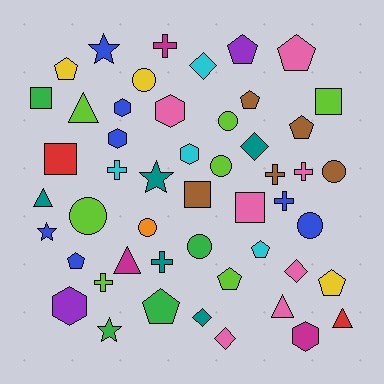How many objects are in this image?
There are 50 objects.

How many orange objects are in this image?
There is 1 orange object.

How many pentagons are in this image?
There are 10 pentagons.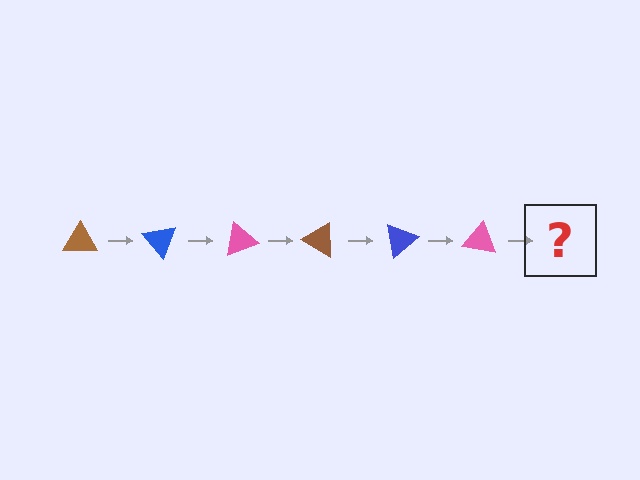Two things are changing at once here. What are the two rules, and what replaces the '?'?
The two rules are that it rotates 50 degrees each step and the color cycles through brown, blue, and pink. The '?' should be a brown triangle, rotated 300 degrees from the start.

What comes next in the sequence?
The next element should be a brown triangle, rotated 300 degrees from the start.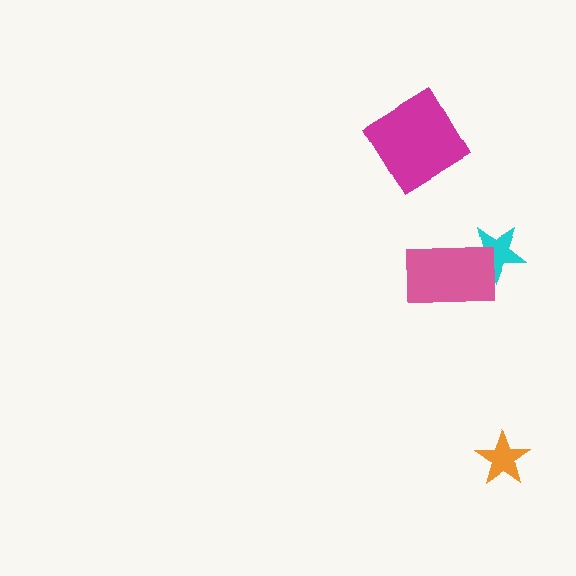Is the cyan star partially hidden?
Yes, it is partially covered by another shape.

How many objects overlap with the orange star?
0 objects overlap with the orange star.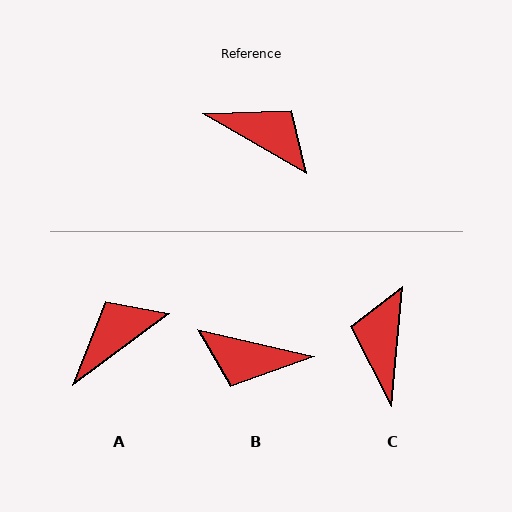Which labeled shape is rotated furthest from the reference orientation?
B, about 163 degrees away.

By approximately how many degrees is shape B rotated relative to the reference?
Approximately 163 degrees clockwise.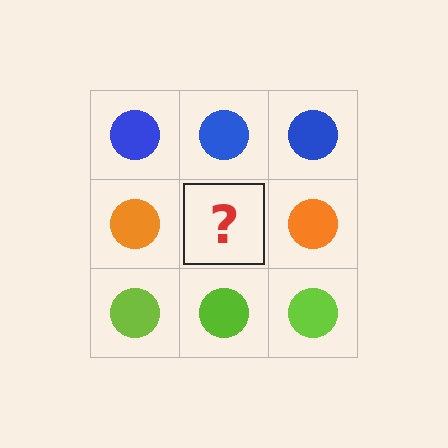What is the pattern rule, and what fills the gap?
The rule is that each row has a consistent color. The gap should be filled with an orange circle.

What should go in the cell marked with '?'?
The missing cell should contain an orange circle.